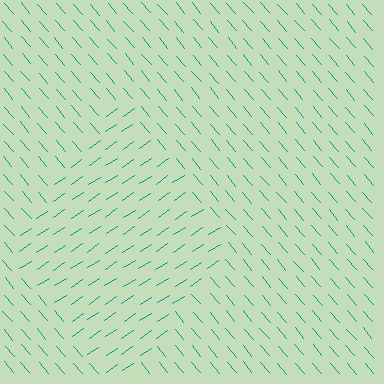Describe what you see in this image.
The image is filled with small teal line segments. A diamond region in the image has lines oriented differently from the surrounding lines, creating a visible texture boundary.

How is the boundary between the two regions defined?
The boundary is defined purely by a change in line orientation (approximately 84 degrees difference). All lines are the same color and thickness.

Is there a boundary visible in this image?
Yes, there is a texture boundary formed by a change in line orientation.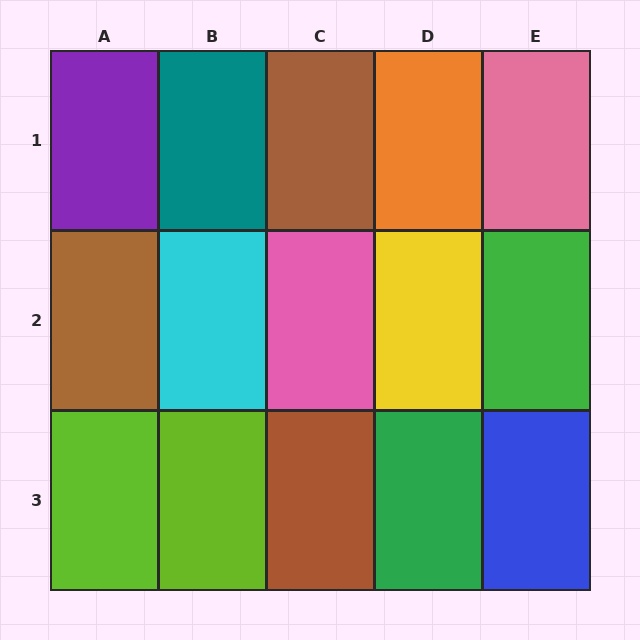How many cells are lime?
2 cells are lime.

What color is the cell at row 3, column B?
Lime.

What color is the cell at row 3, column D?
Green.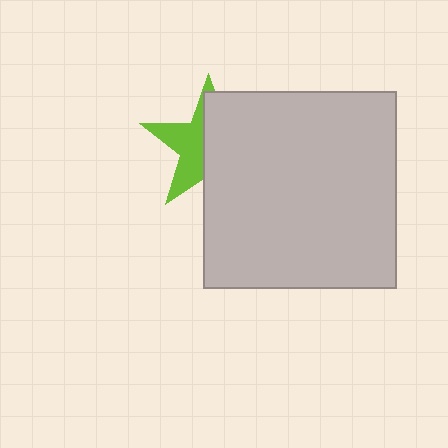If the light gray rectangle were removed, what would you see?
You would see the complete lime star.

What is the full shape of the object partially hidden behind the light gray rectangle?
The partially hidden object is a lime star.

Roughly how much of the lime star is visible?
A small part of it is visible (roughly 45%).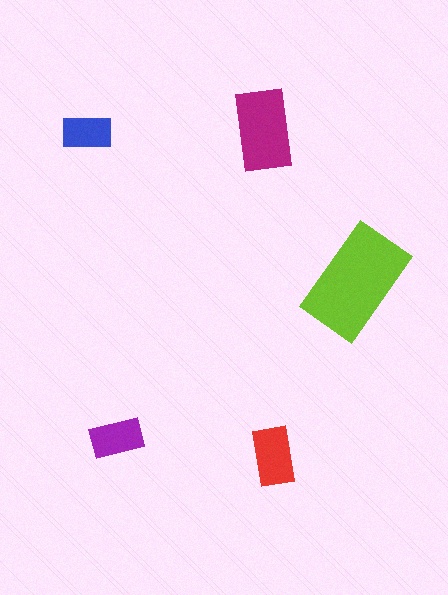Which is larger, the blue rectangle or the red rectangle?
The red one.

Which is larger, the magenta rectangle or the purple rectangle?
The magenta one.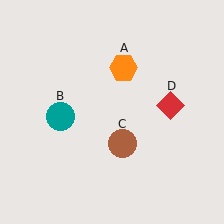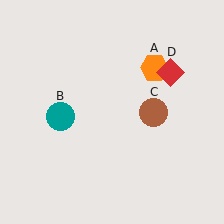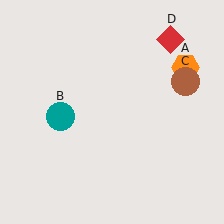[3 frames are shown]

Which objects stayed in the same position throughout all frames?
Teal circle (object B) remained stationary.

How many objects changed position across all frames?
3 objects changed position: orange hexagon (object A), brown circle (object C), red diamond (object D).